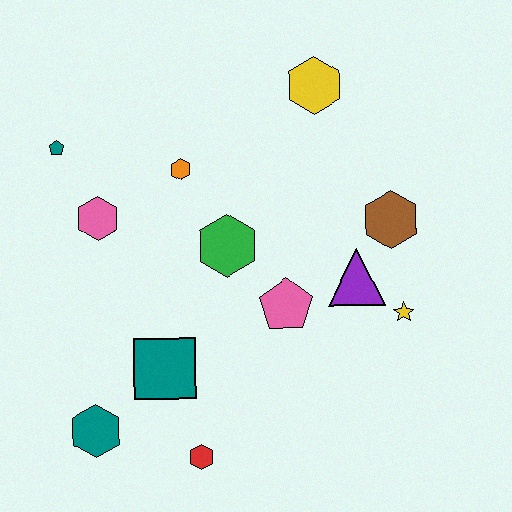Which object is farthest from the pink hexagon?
The yellow star is farthest from the pink hexagon.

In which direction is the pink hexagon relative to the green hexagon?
The pink hexagon is to the left of the green hexagon.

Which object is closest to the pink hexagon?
The teal pentagon is closest to the pink hexagon.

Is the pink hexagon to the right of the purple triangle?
No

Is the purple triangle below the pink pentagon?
No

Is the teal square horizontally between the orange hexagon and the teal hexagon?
Yes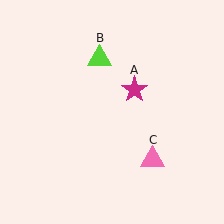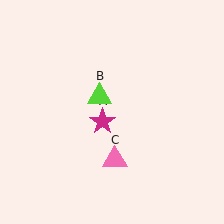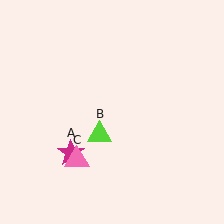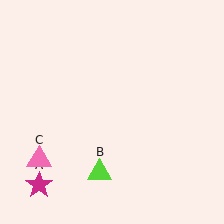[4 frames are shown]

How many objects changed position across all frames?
3 objects changed position: magenta star (object A), lime triangle (object B), pink triangle (object C).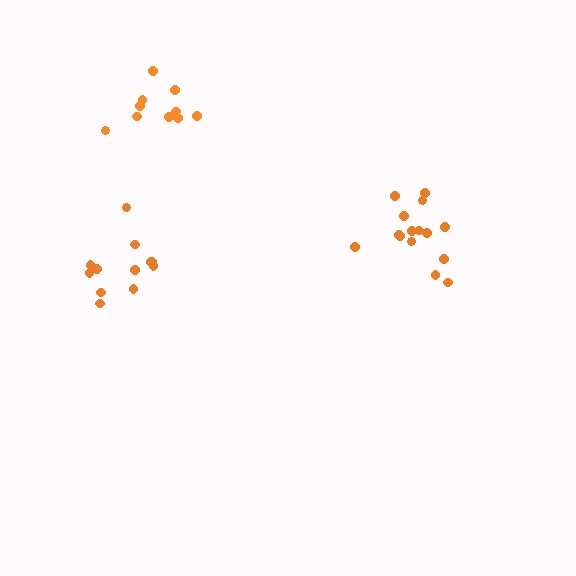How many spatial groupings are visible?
There are 3 spatial groupings.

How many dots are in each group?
Group 1: 10 dots, Group 2: 15 dots, Group 3: 12 dots (37 total).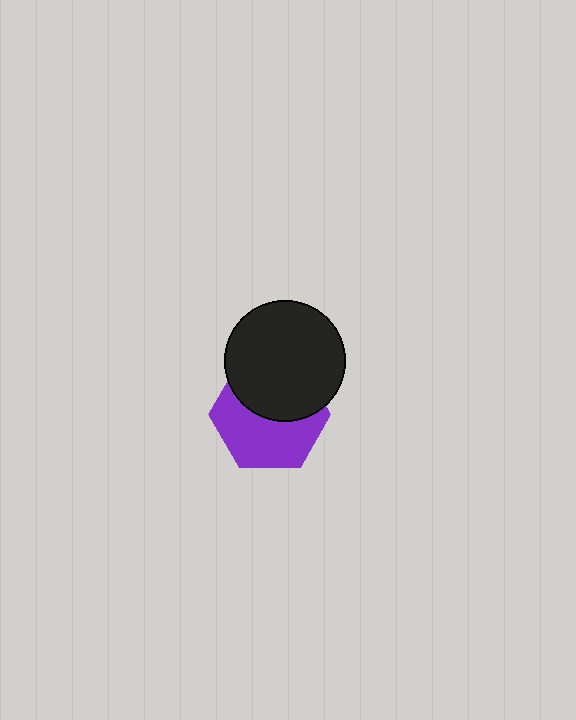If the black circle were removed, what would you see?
You would see the complete purple hexagon.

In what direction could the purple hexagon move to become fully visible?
The purple hexagon could move down. That would shift it out from behind the black circle entirely.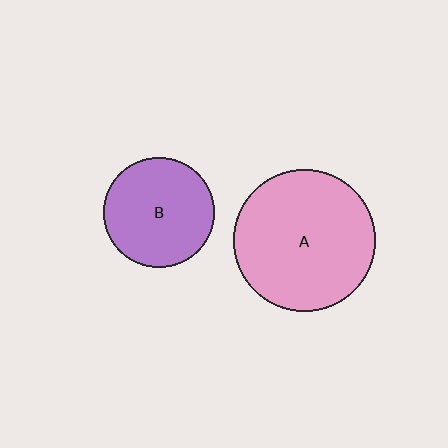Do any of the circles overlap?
No, none of the circles overlap.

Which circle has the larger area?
Circle A (pink).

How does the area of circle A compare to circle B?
Approximately 1.6 times.